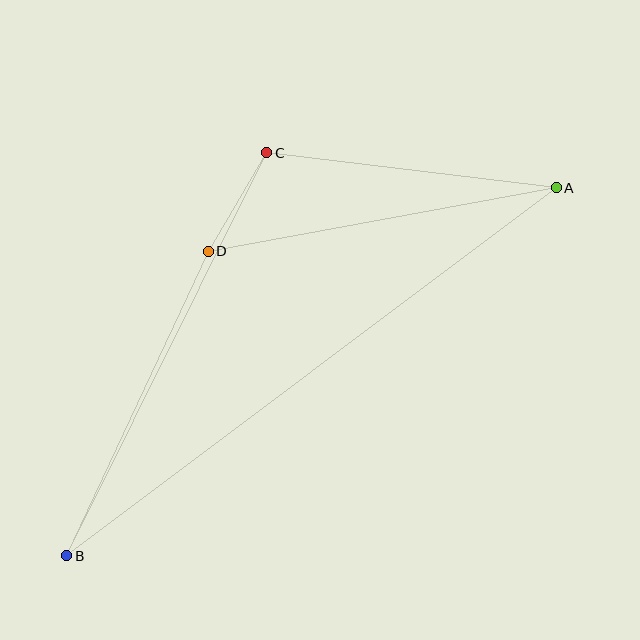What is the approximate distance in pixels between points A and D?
The distance between A and D is approximately 354 pixels.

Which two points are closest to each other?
Points C and D are closest to each other.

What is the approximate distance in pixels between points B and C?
The distance between B and C is approximately 450 pixels.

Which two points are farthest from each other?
Points A and B are farthest from each other.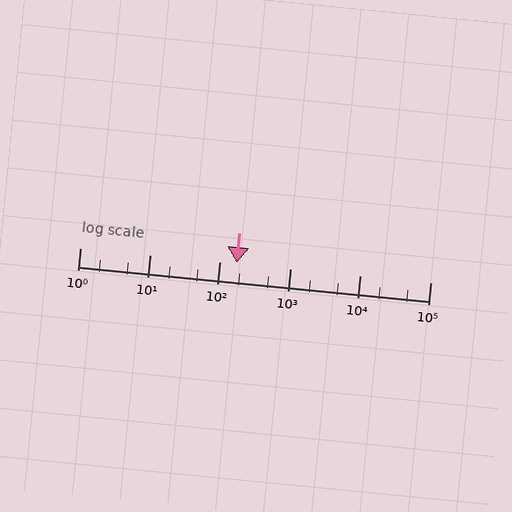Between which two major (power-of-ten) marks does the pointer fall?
The pointer is between 100 and 1000.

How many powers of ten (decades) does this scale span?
The scale spans 5 decades, from 1 to 100000.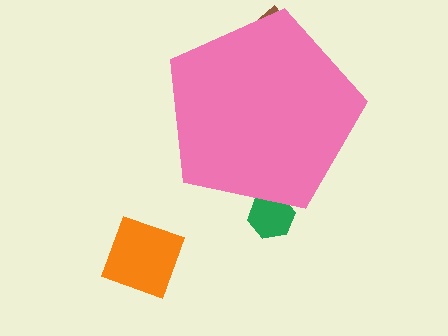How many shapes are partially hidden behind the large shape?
2 shapes are partially hidden.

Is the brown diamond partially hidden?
Yes, the brown diamond is partially hidden behind the pink pentagon.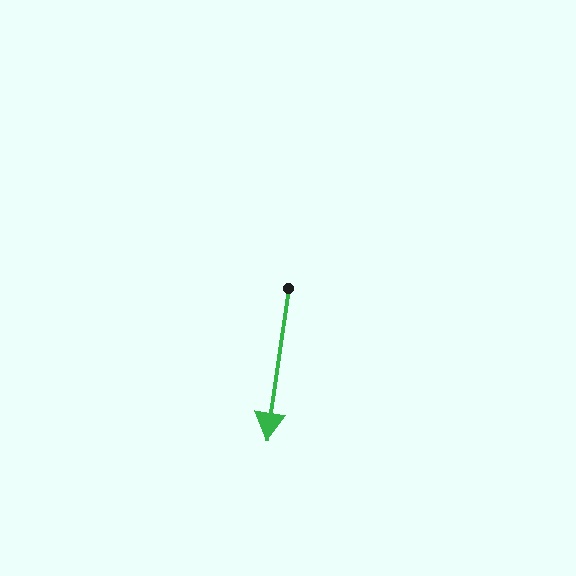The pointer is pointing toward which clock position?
Roughly 6 o'clock.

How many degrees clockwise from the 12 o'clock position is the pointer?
Approximately 188 degrees.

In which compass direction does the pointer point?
South.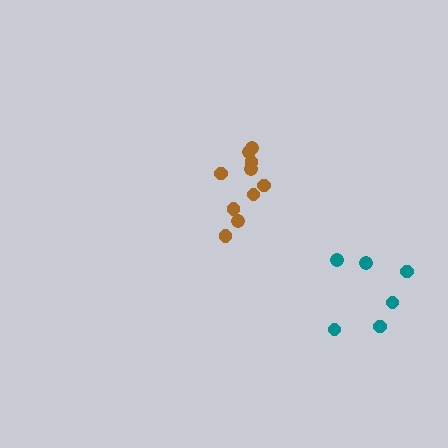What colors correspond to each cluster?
The clusters are colored: brown, teal.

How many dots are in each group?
Group 1: 10 dots, Group 2: 6 dots (16 total).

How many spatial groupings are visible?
There are 2 spatial groupings.